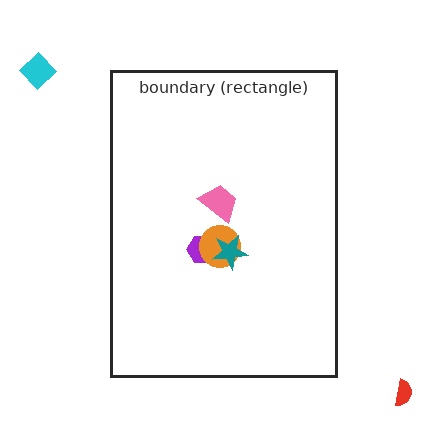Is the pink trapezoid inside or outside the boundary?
Inside.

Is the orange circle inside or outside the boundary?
Inside.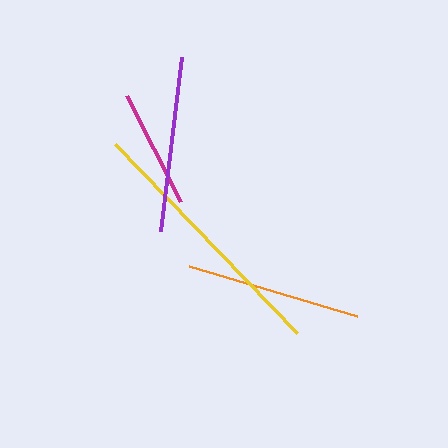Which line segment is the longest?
The yellow line is the longest at approximately 262 pixels.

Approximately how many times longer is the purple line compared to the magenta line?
The purple line is approximately 1.5 times the length of the magenta line.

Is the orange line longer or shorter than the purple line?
The orange line is longer than the purple line.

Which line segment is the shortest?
The magenta line is the shortest at approximately 119 pixels.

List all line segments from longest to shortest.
From longest to shortest: yellow, orange, purple, magenta.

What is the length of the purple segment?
The purple segment is approximately 176 pixels long.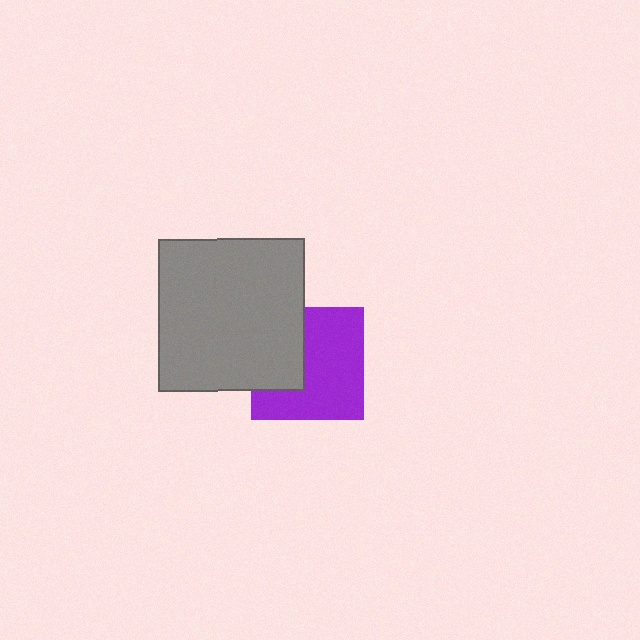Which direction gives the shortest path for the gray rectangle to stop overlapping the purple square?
Moving left gives the shortest separation.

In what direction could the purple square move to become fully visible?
The purple square could move right. That would shift it out from behind the gray rectangle entirely.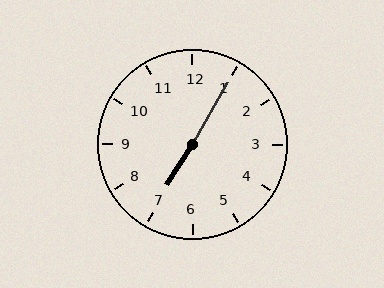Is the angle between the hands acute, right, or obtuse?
It is obtuse.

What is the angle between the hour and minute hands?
Approximately 178 degrees.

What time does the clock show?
7:05.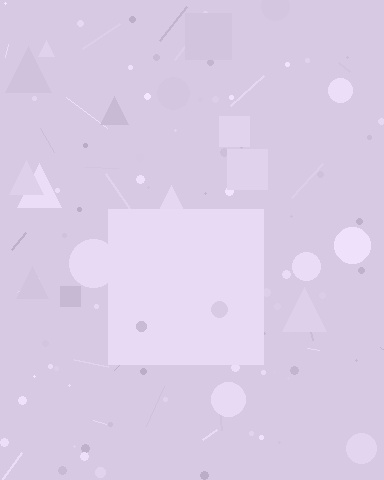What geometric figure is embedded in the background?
A square is embedded in the background.